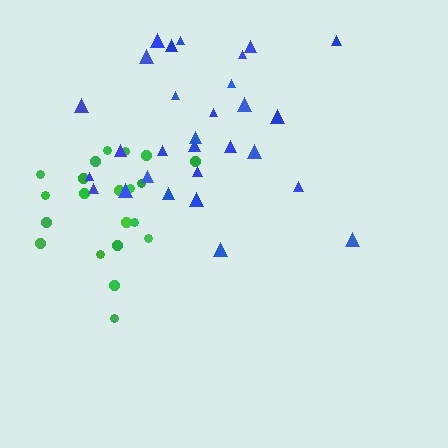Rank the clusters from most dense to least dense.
green, blue.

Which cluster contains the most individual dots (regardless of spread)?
Blue (29).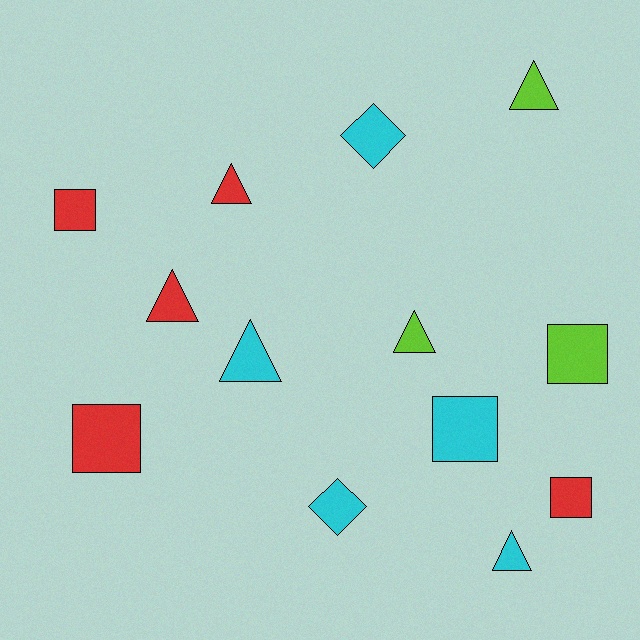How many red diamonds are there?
There are no red diamonds.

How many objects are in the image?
There are 13 objects.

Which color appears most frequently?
Cyan, with 5 objects.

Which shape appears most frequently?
Triangle, with 6 objects.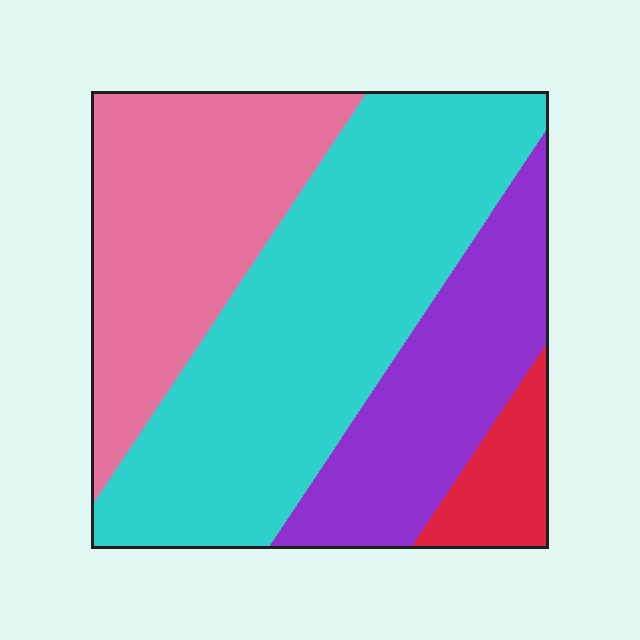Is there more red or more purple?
Purple.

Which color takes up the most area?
Cyan, at roughly 45%.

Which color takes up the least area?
Red, at roughly 5%.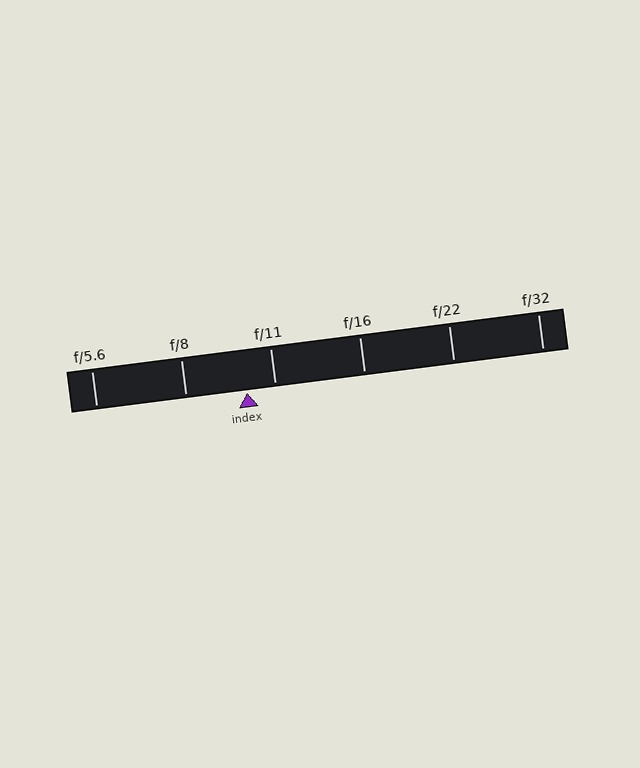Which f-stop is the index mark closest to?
The index mark is closest to f/11.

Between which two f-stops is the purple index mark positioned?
The index mark is between f/8 and f/11.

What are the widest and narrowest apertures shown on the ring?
The widest aperture shown is f/5.6 and the narrowest is f/32.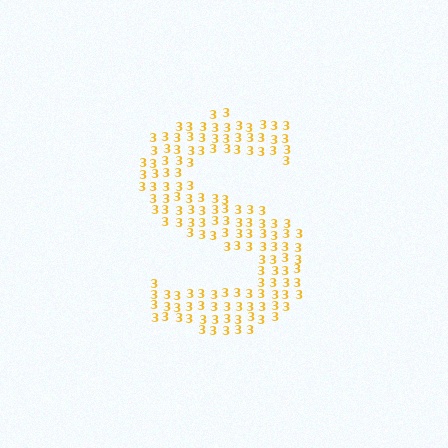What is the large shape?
The large shape is the letter S.